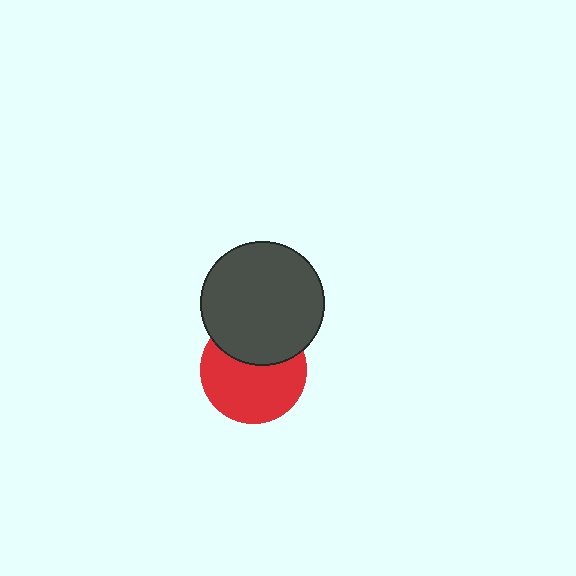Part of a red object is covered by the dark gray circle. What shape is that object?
It is a circle.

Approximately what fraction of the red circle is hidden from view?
Roughly 36% of the red circle is hidden behind the dark gray circle.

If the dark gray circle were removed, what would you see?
You would see the complete red circle.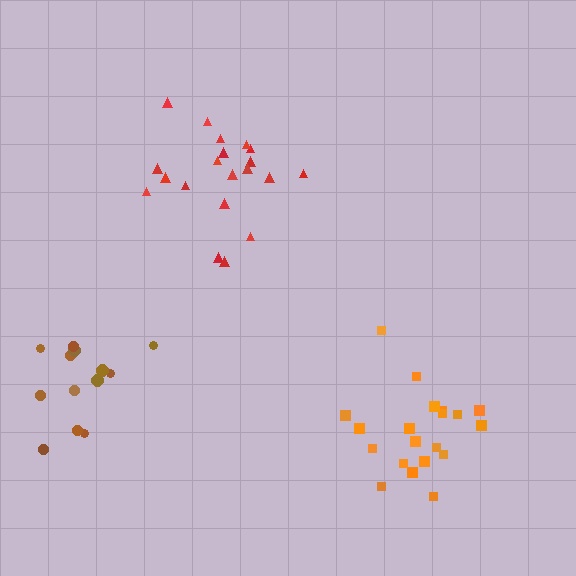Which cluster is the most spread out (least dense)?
Red.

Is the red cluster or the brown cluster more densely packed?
Brown.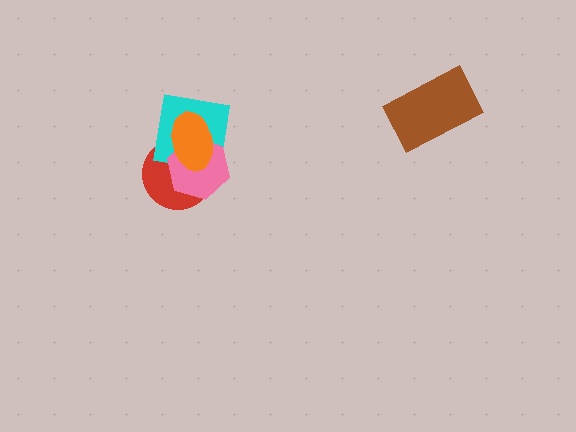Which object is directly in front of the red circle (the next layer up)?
The cyan square is directly in front of the red circle.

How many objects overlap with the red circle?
3 objects overlap with the red circle.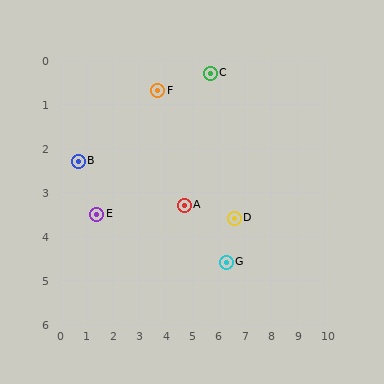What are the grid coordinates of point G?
Point G is at approximately (6.3, 4.6).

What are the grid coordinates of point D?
Point D is at approximately (6.6, 3.6).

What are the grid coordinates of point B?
Point B is at approximately (0.7, 2.3).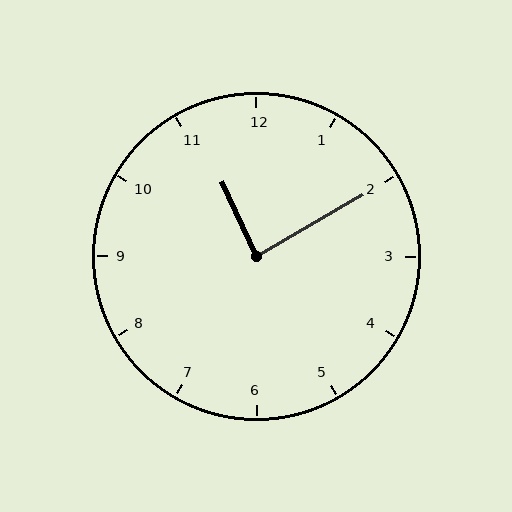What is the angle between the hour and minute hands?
Approximately 85 degrees.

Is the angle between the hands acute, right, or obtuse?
It is right.